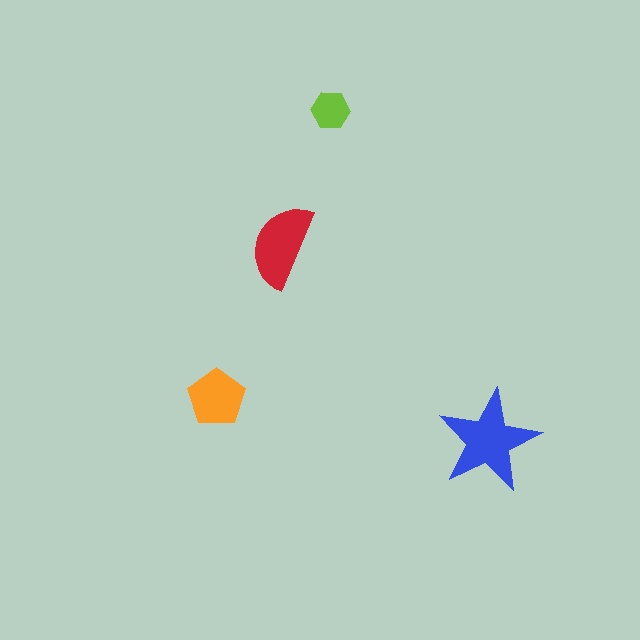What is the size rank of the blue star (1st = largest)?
1st.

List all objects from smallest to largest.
The lime hexagon, the orange pentagon, the red semicircle, the blue star.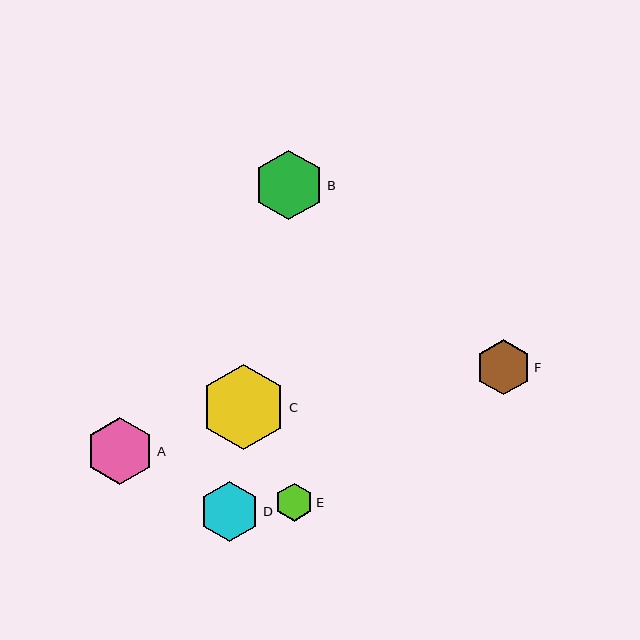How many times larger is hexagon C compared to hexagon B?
Hexagon C is approximately 1.2 times the size of hexagon B.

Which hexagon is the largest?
Hexagon C is the largest with a size of approximately 85 pixels.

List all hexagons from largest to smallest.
From largest to smallest: C, B, A, D, F, E.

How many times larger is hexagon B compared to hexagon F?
Hexagon B is approximately 1.3 times the size of hexagon F.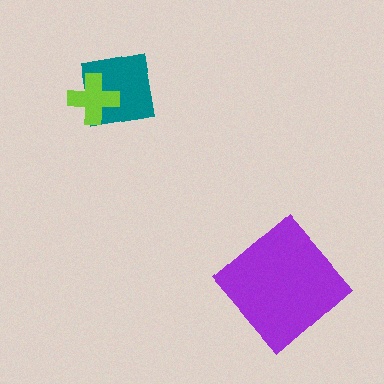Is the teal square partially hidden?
Yes, it is partially covered by another shape.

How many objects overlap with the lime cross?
1 object overlaps with the lime cross.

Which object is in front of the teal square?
The lime cross is in front of the teal square.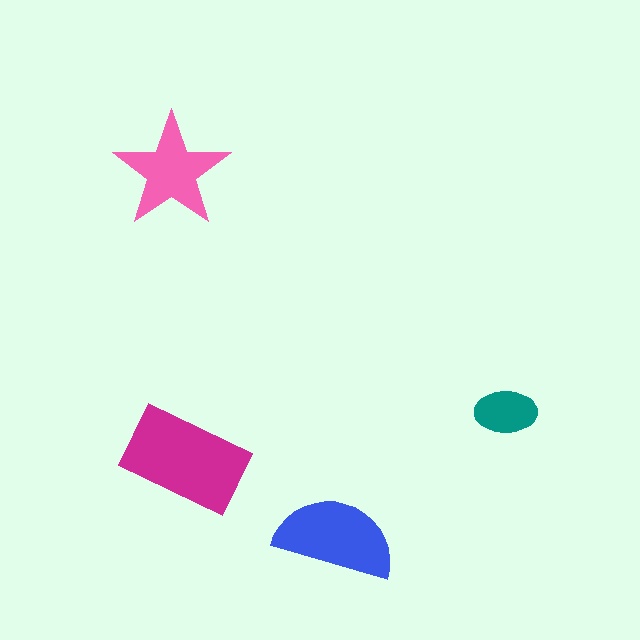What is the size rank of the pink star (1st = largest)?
3rd.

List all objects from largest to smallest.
The magenta rectangle, the blue semicircle, the pink star, the teal ellipse.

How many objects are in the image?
There are 4 objects in the image.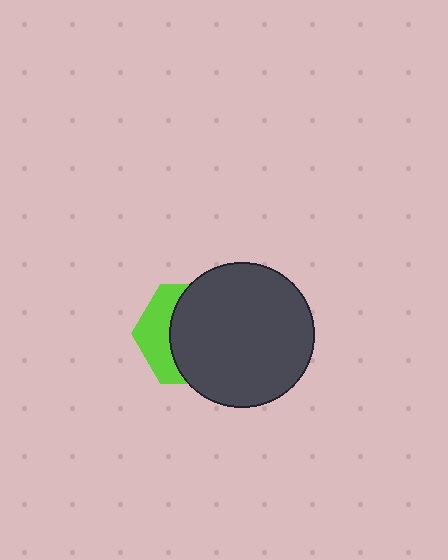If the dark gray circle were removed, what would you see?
You would see the complete lime hexagon.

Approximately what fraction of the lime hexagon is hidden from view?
Roughly 66% of the lime hexagon is hidden behind the dark gray circle.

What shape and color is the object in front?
The object in front is a dark gray circle.